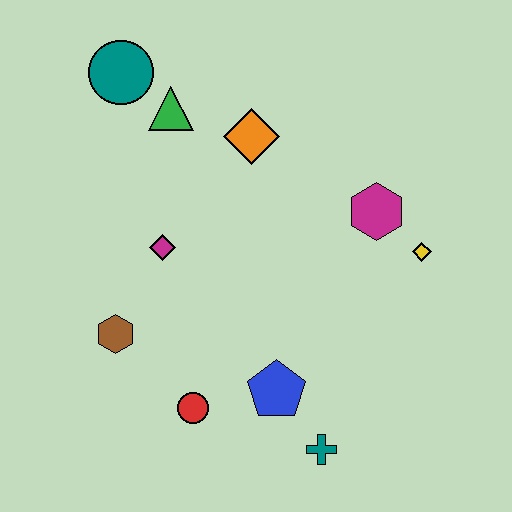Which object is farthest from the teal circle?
The teal cross is farthest from the teal circle.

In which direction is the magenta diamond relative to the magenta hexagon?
The magenta diamond is to the left of the magenta hexagon.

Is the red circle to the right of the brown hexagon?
Yes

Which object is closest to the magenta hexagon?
The yellow diamond is closest to the magenta hexagon.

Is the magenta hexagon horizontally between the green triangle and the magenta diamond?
No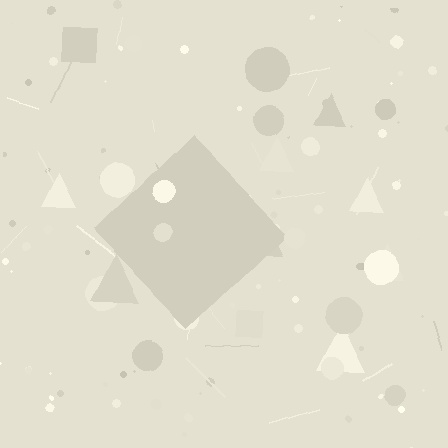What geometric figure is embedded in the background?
A diamond is embedded in the background.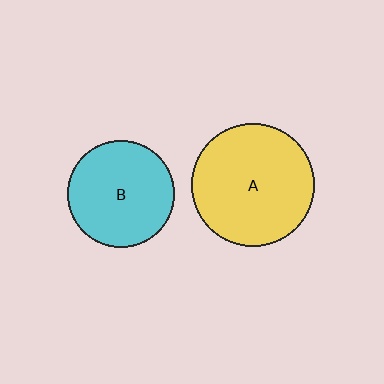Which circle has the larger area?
Circle A (yellow).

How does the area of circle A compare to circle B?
Approximately 1.3 times.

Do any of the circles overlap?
No, none of the circles overlap.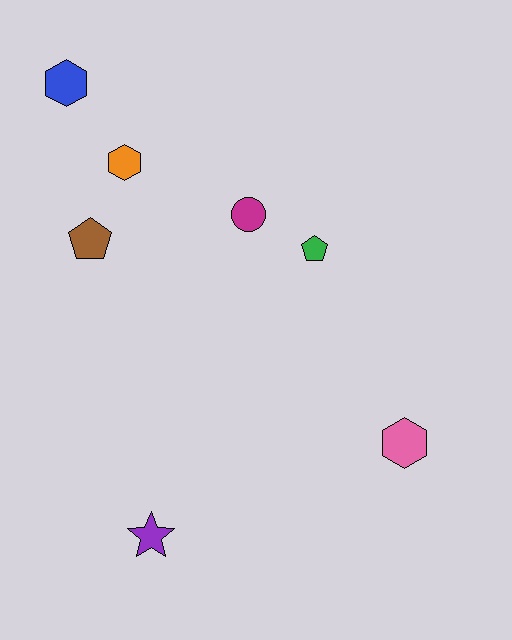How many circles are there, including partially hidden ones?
There is 1 circle.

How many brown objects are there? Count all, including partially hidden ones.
There is 1 brown object.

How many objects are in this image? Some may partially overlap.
There are 7 objects.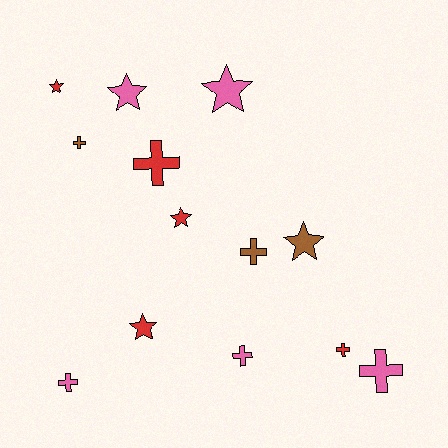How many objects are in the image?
There are 13 objects.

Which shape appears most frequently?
Cross, with 7 objects.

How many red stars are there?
There are 3 red stars.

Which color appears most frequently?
Pink, with 5 objects.